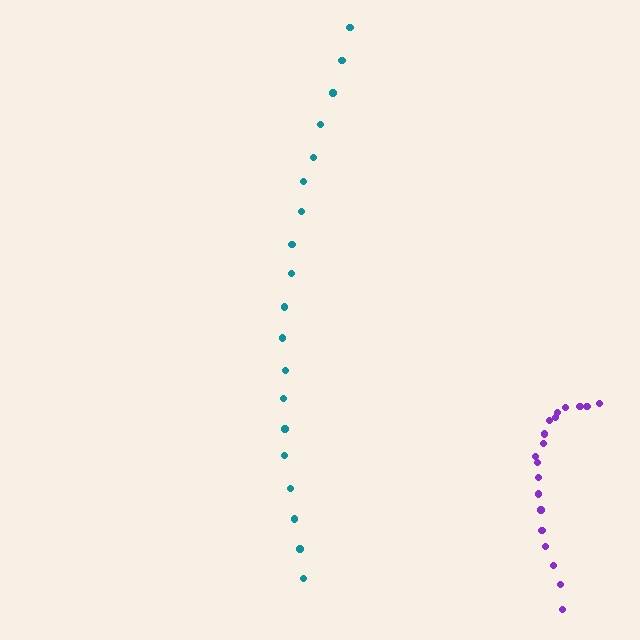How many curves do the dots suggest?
There are 2 distinct paths.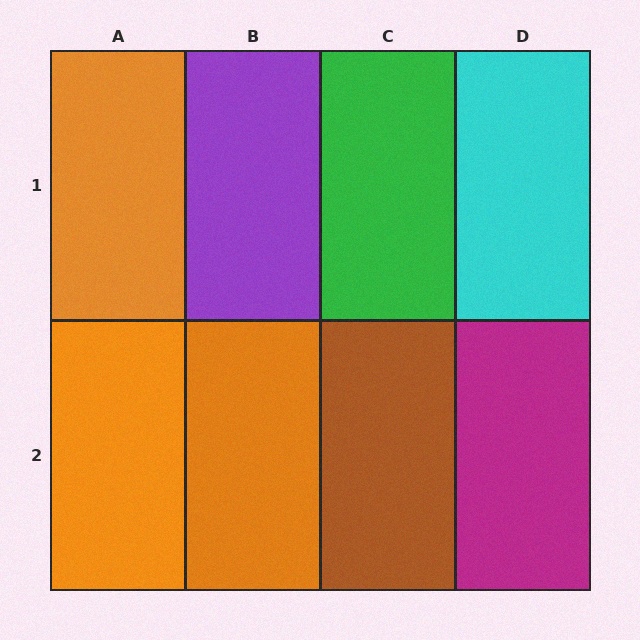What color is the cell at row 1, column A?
Orange.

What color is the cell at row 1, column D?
Cyan.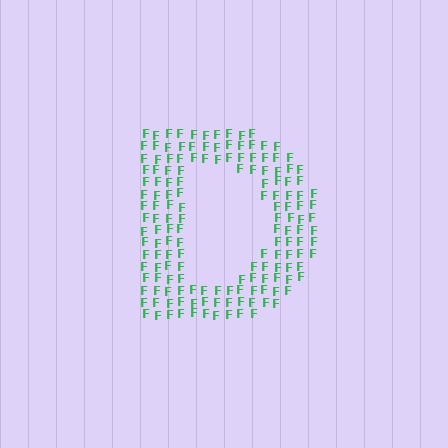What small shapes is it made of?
It is made of small letter F's.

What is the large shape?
The large shape is the letter D.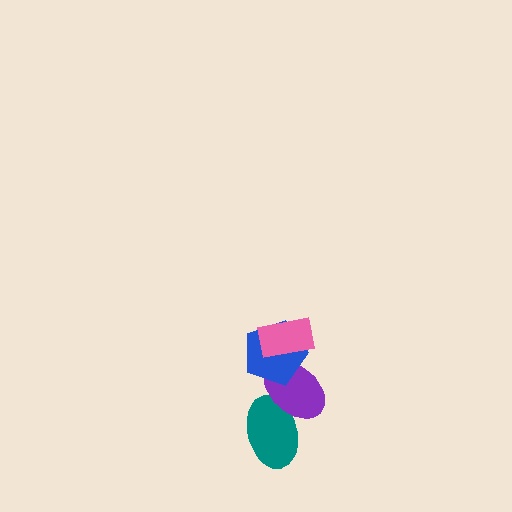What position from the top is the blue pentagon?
The blue pentagon is 2nd from the top.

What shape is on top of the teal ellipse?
The purple ellipse is on top of the teal ellipse.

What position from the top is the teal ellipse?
The teal ellipse is 4th from the top.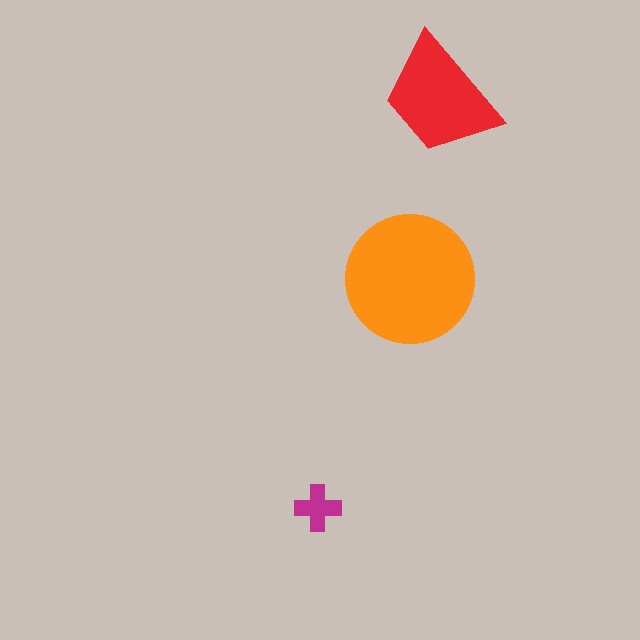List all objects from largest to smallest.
The orange circle, the red trapezoid, the magenta cross.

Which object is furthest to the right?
The red trapezoid is rightmost.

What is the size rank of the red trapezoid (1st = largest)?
2nd.